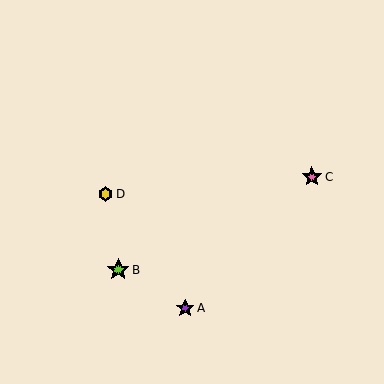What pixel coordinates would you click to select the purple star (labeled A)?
Click at (185, 308) to select the purple star A.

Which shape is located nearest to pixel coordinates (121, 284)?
The lime star (labeled B) at (118, 270) is nearest to that location.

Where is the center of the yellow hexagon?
The center of the yellow hexagon is at (106, 194).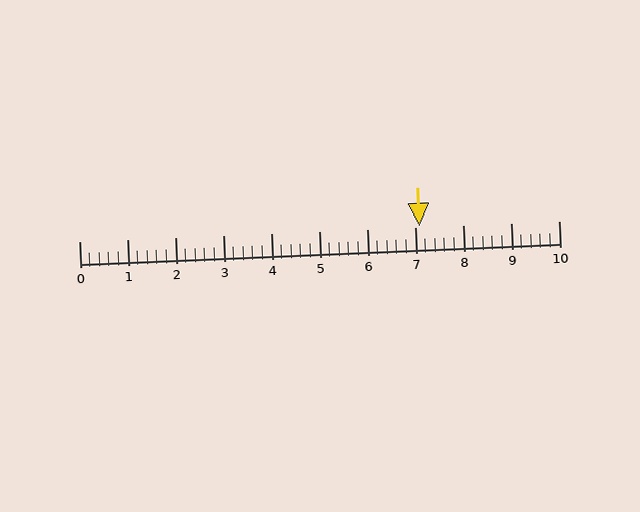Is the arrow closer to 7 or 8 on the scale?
The arrow is closer to 7.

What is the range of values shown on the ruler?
The ruler shows values from 0 to 10.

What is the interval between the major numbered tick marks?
The major tick marks are spaced 1 units apart.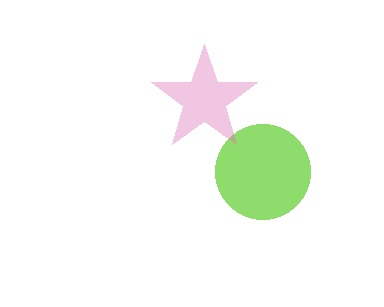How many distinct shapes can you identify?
There are 2 distinct shapes: a lime circle, a pink star.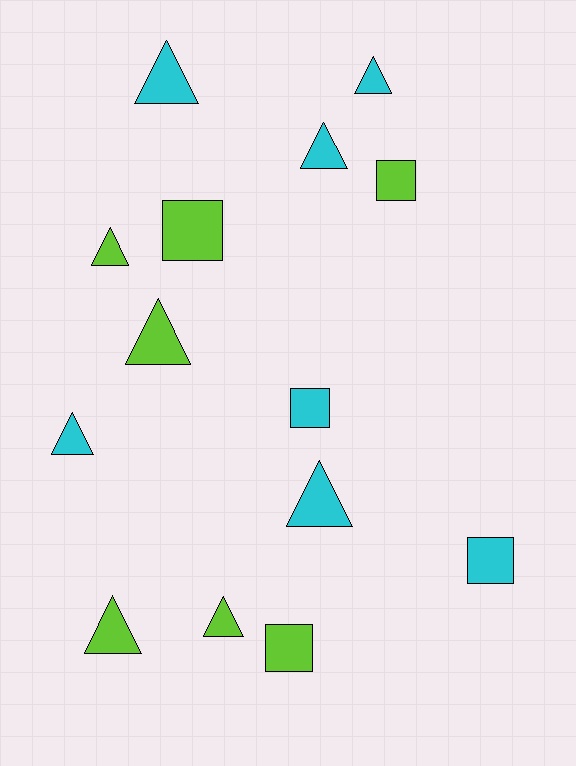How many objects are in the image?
There are 14 objects.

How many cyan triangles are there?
There are 5 cyan triangles.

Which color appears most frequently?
Lime, with 7 objects.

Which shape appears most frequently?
Triangle, with 9 objects.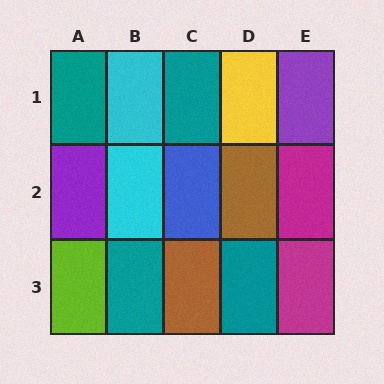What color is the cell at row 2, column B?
Cyan.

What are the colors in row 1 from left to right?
Teal, cyan, teal, yellow, purple.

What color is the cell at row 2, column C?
Blue.